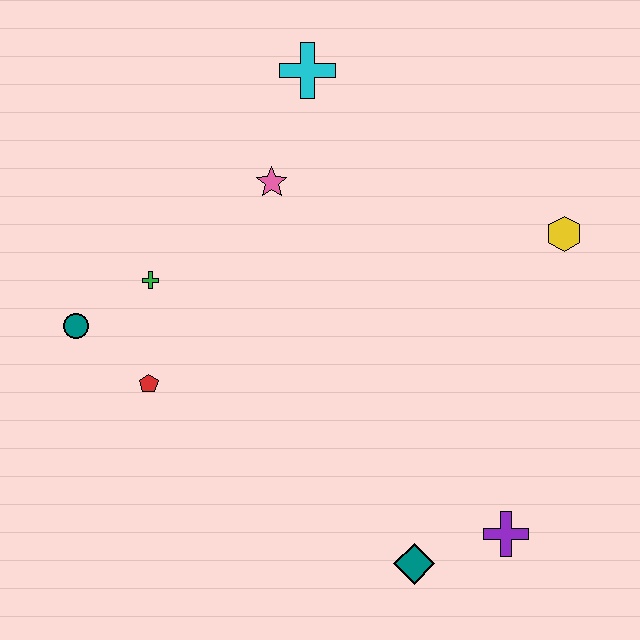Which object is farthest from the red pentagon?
The yellow hexagon is farthest from the red pentagon.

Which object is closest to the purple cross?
The teal diamond is closest to the purple cross.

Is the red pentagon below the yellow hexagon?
Yes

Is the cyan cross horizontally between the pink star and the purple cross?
Yes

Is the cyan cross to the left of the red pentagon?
No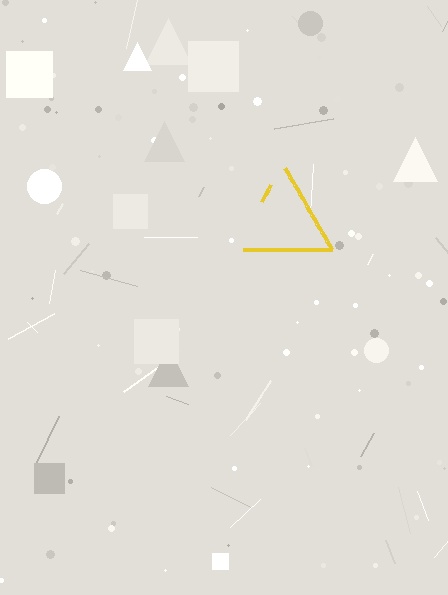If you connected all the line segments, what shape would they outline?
They would outline a triangle.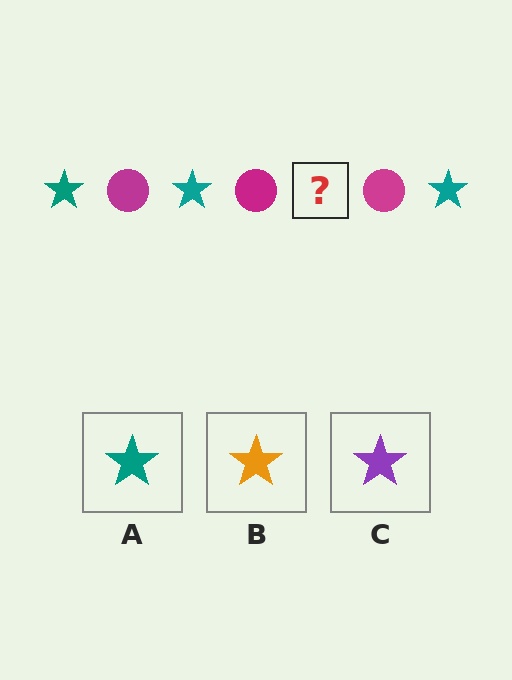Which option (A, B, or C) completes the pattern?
A.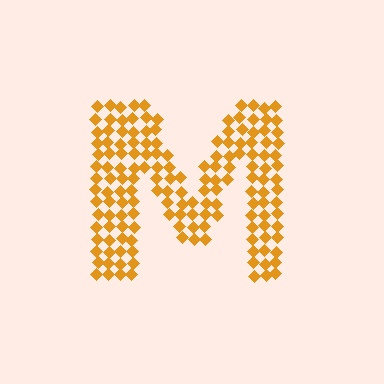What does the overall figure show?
The overall figure shows the letter M.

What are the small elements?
The small elements are diamonds.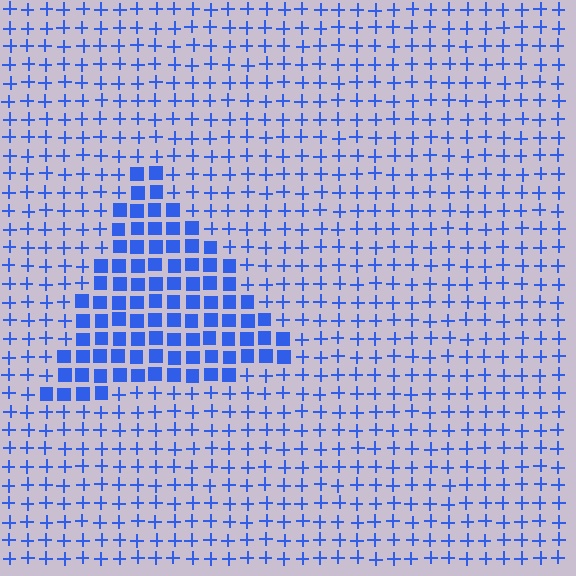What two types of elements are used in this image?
The image uses squares inside the triangle region and plus signs outside it.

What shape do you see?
I see a triangle.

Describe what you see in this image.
The image is filled with small blue elements arranged in a uniform grid. A triangle-shaped region contains squares, while the surrounding area contains plus signs. The boundary is defined purely by the change in element shape.